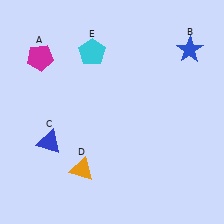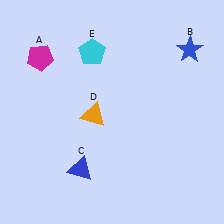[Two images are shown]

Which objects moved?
The objects that moved are: the blue triangle (C), the orange triangle (D).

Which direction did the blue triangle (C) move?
The blue triangle (C) moved right.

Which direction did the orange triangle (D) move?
The orange triangle (D) moved up.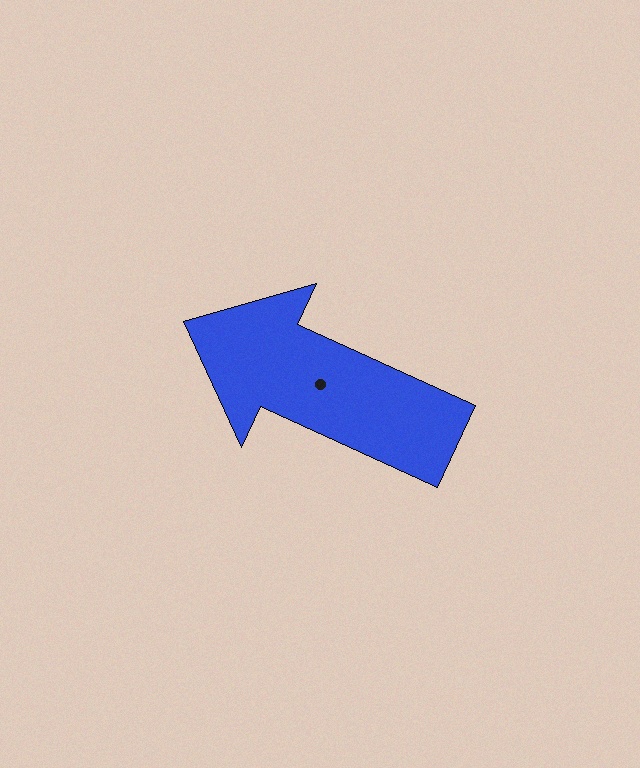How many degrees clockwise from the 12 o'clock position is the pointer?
Approximately 295 degrees.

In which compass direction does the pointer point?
Northwest.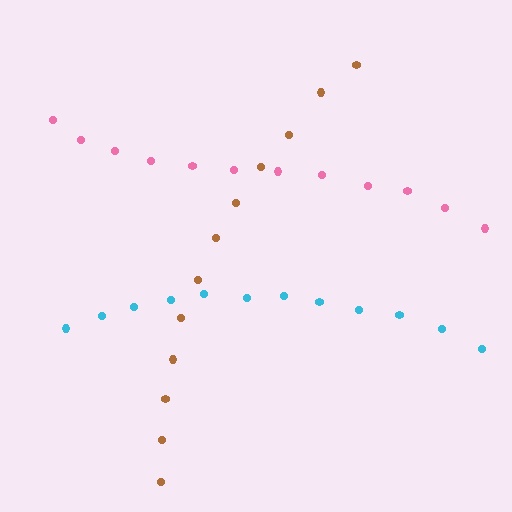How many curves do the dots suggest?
There are 3 distinct paths.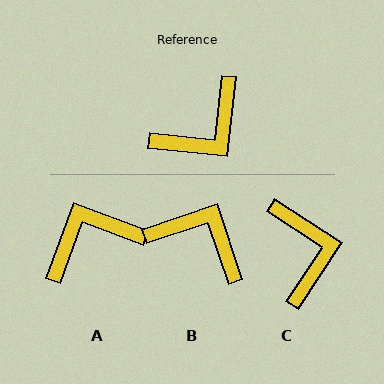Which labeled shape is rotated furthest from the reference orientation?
A, about 166 degrees away.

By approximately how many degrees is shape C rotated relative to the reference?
Approximately 63 degrees counter-clockwise.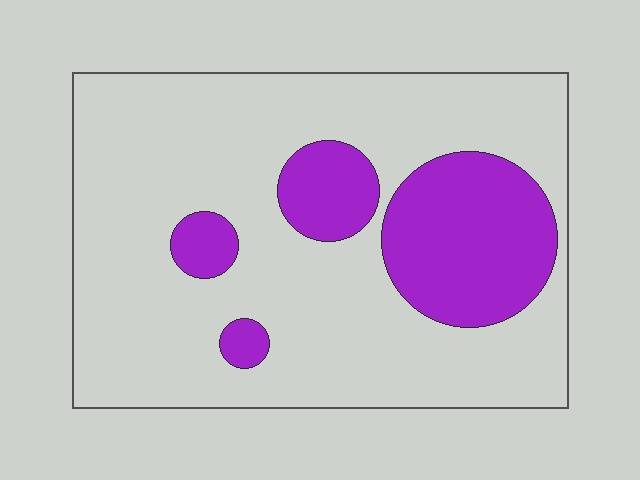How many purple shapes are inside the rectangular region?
4.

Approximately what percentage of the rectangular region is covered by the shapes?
Approximately 25%.